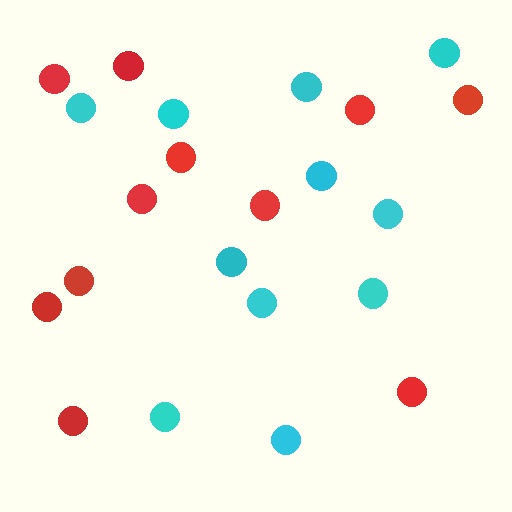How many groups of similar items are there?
There are 2 groups: one group of cyan circles (11) and one group of red circles (11).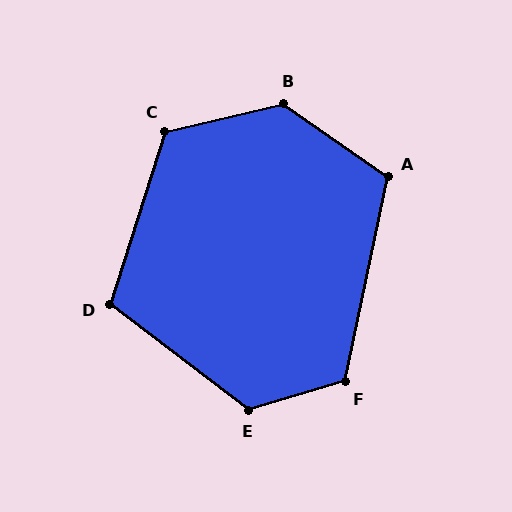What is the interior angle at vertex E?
Approximately 126 degrees (obtuse).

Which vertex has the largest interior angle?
B, at approximately 132 degrees.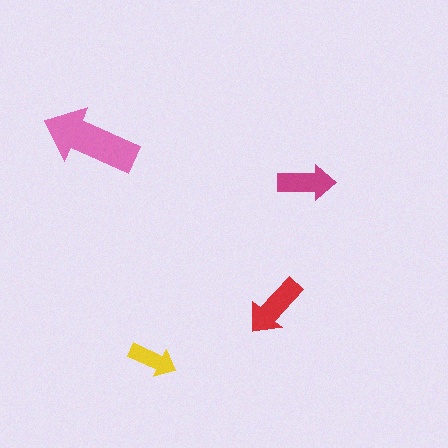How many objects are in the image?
There are 4 objects in the image.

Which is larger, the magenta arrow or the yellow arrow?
The magenta one.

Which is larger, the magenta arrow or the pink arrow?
The pink one.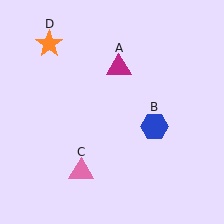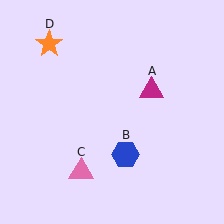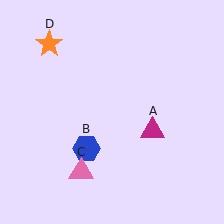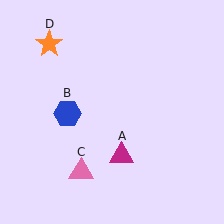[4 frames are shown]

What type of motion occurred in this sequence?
The magenta triangle (object A), blue hexagon (object B) rotated clockwise around the center of the scene.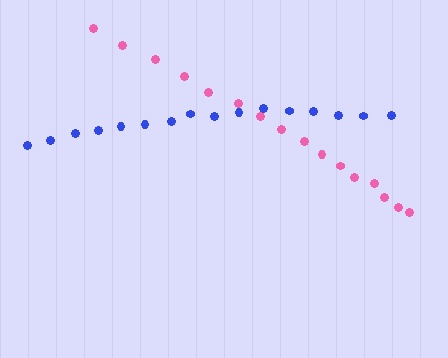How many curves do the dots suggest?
There are 2 distinct paths.